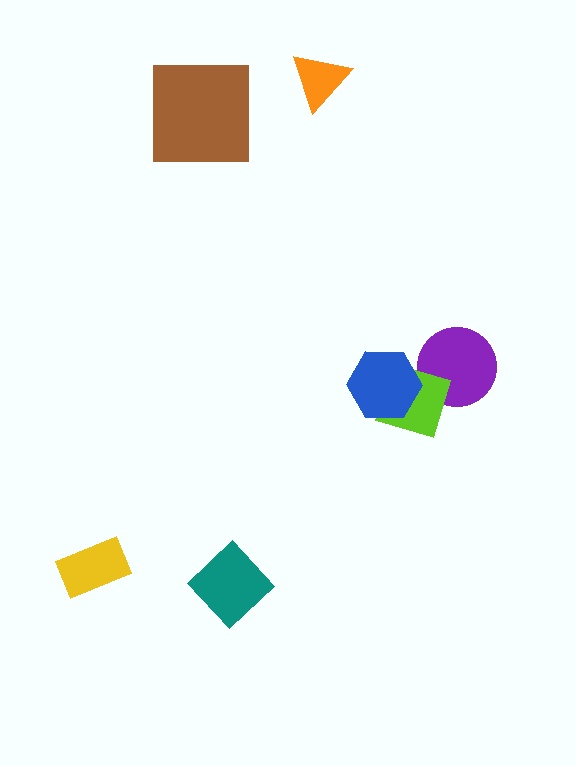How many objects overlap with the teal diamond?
0 objects overlap with the teal diamond.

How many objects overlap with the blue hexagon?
1 object overlaps with the blue hexagon.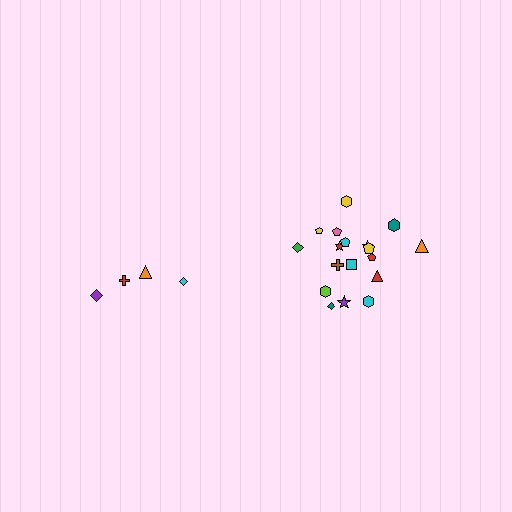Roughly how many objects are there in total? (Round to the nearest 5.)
Roughly 20 objects in total.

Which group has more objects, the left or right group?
The right group.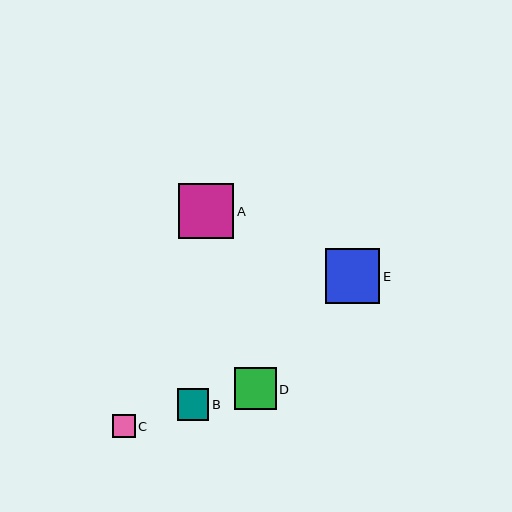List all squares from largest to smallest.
From largest to smallest: A, E, D, B, C.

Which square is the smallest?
Square C is the smallest with a size of approximately 23 pixels.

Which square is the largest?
Square A is the largest with a size of approximately 55 pixels.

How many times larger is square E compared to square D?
Square E is approximately 1.3 times the size of square D.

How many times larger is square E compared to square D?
Square E is approximately 1.3 times the size of square D.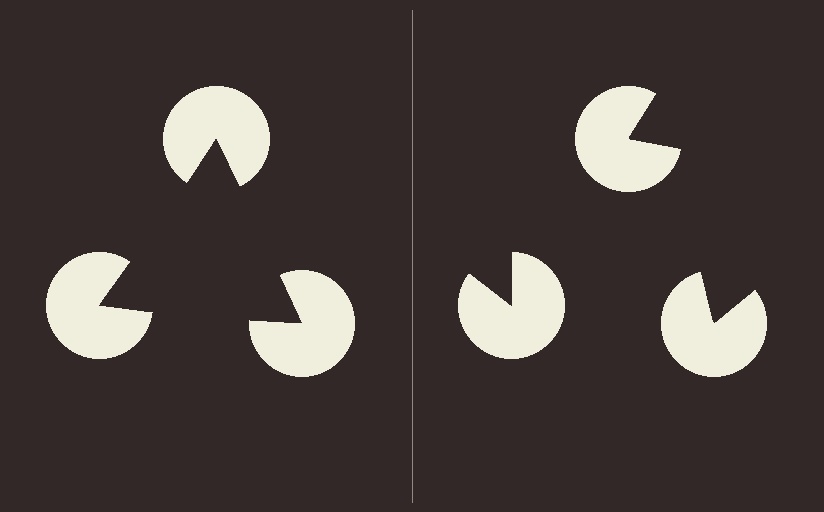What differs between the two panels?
The pac-man discs are positioned identically on both sides; only the wedge orientations differ. On the left they align to a triangle; on the right they are misaligned.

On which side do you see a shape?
An illusory triangle appears on the left side. On the right side the wedge cuts are rotated, so no coherent shape forms.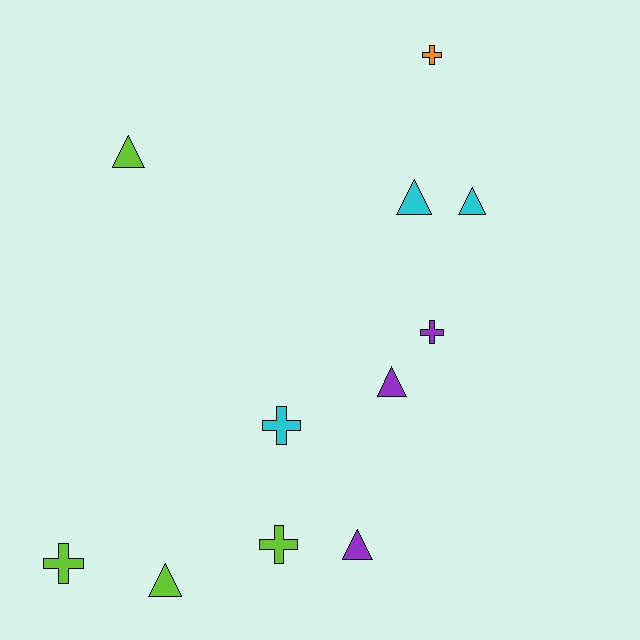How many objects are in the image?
There are 11 objects.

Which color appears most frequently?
Lime, with 4 objects.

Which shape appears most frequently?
Triangle, with 6 objects.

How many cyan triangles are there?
There are 2 cyan triangles.